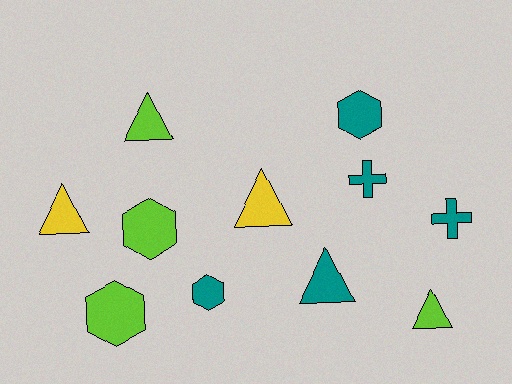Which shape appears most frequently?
Triangle, with 5 objects.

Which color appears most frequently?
Teal, with 5 objects.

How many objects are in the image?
There are 11 objects.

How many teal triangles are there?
There is 1 teal triangle.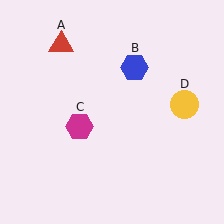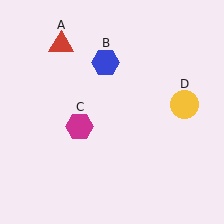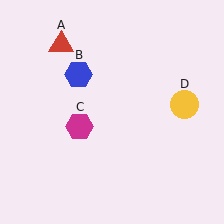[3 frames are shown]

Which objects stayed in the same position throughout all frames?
Red triangle (object A) and magenta hexagon (object C) and yellow circle (object D) remained stationary.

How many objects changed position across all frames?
1 object changed position: blue hexagon (object B).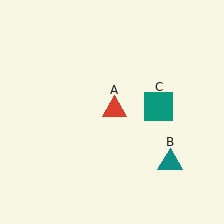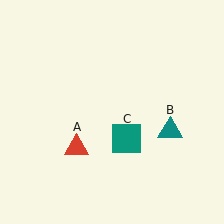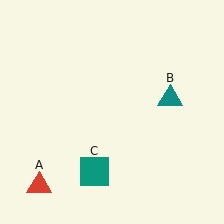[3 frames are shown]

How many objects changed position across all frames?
3 objects changed position: red triangle (object A), teal triangle (object B), teal square (object C).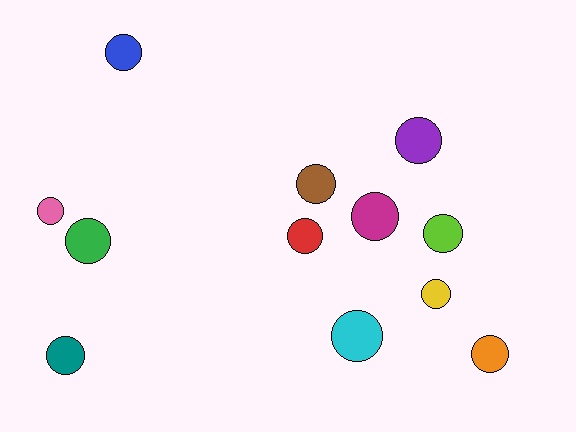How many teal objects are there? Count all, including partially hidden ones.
There is 1 teal object.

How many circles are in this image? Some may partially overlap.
There are 12 circles.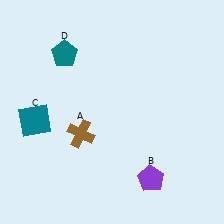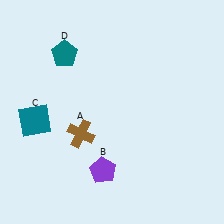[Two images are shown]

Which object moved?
The purple pentagon (B) moved left.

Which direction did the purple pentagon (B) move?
The purple pentagon (B) moved left.